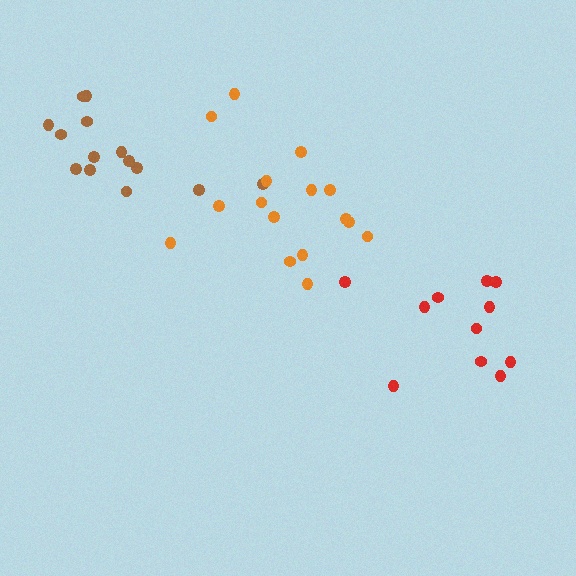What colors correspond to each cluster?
The clusters are colored: brown, orange, red.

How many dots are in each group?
Group 1: 14 dots, Group 2: 16 dots, Group 3: 11 dots (41 total).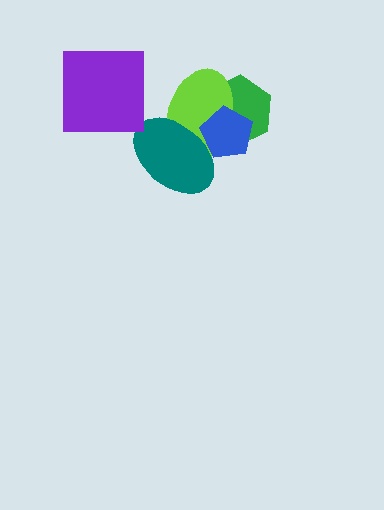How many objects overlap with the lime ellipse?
3 objects overlap with the lime ellipse.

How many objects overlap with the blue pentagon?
3 objects overlap with the blue pentagon.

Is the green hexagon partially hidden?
Yes, it is partially covered by another shape.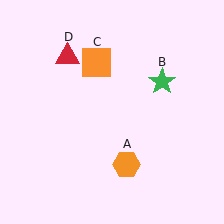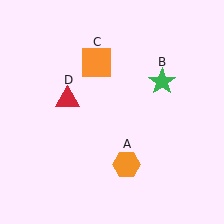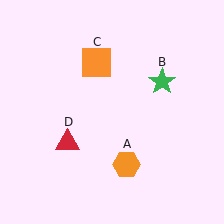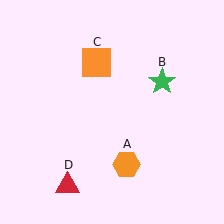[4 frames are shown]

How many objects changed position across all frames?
1 object changed position: red triangle (object D).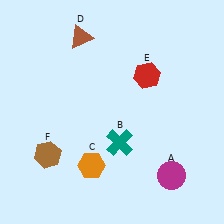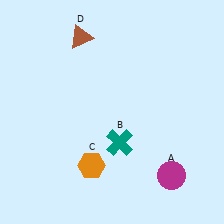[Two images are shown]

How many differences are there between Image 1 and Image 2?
There are 2 differences between the two images.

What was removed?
The red hexagon (E), the brown hexagon (F) were removed in Image 2.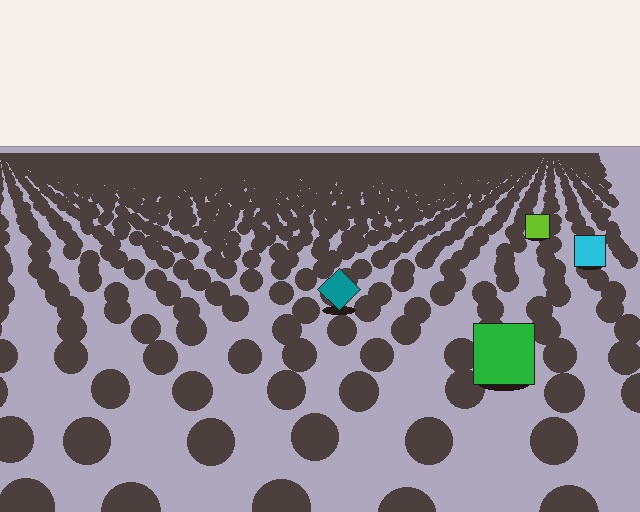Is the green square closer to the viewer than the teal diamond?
Yes. The green square is closer — you can tell from the texture gradient: the ground texture is coarser near it.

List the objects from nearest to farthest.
From nearest to farthest: the green square, the teal diamond, the cyan square, the lime square.